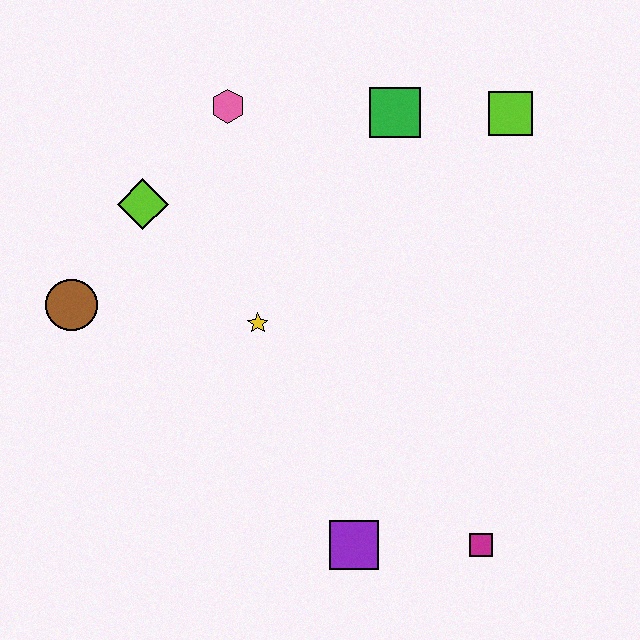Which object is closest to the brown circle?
The lime diamond is closest to the brown circle.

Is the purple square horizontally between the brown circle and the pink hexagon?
No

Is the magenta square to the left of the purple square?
No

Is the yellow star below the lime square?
Yes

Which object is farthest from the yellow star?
The lime square is farthest from the yellow star.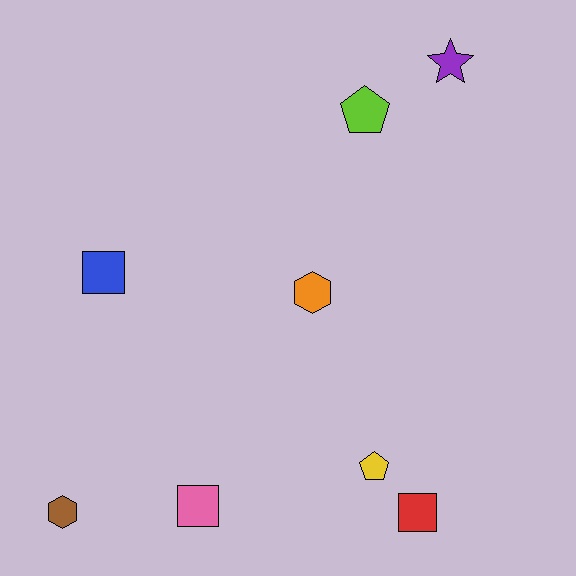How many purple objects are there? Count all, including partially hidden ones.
There is 1 purple object.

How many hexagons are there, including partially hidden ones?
There are 2 hexagons.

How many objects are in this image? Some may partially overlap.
There are 8 objects.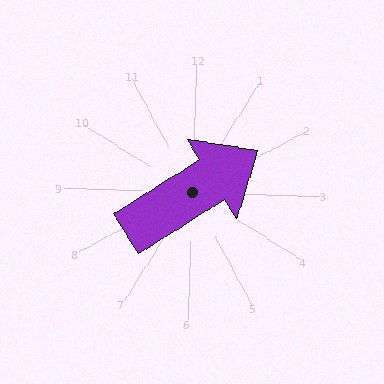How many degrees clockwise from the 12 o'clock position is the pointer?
Approximately 56 degrees.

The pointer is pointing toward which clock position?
Roughly 2 o'clock.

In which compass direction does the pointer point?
Northeast.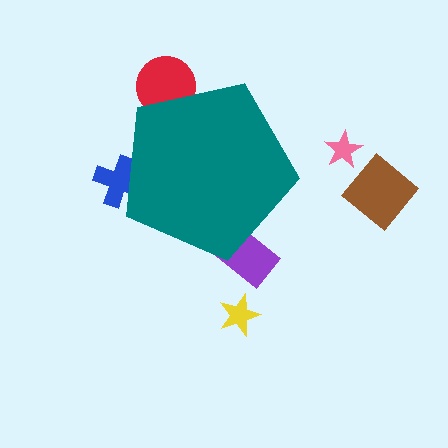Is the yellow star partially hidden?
No, the yellow star is fully visible.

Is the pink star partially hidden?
No, the pink star is fully visible.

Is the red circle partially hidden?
Yes, the red circle is partially hidden behind the teal pentagon.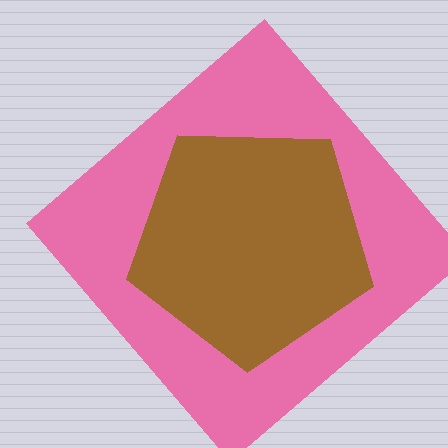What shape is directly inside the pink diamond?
The brown pentagon.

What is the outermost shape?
The pink diamond.